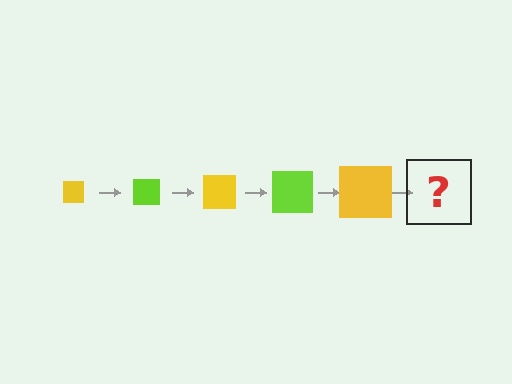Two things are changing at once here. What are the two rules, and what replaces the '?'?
The two rules are that the square grows larger each step and the color cycles through yellow and lime. The '?' should be a lime square, larger than the previous one.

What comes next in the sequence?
The next element should be a lime square, larger than the previous one.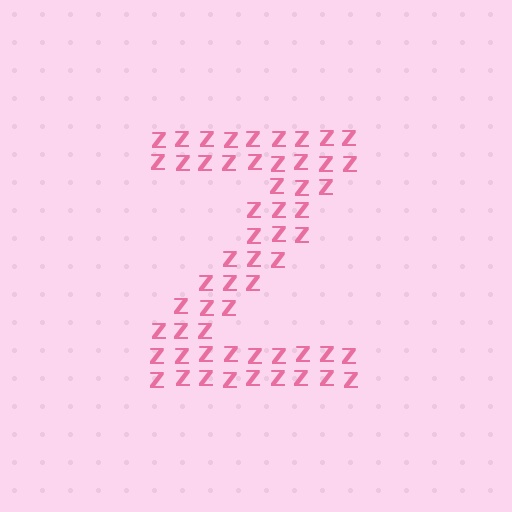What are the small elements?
The small elements are letter Z's.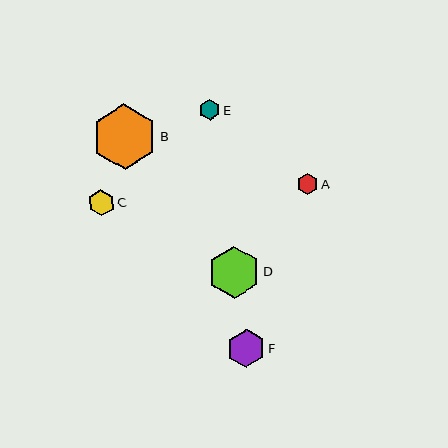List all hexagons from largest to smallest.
From largest to smallest: B, D, F, C, A, E.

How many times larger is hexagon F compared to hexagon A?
Hexagon F is approximately 1.8 times the size of hexagon A.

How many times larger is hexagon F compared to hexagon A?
Hexagon F is approximately 1.8 times the size of hexagon A.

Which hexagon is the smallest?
Hexagon E is the smallest with a size of approximately 21 pixels.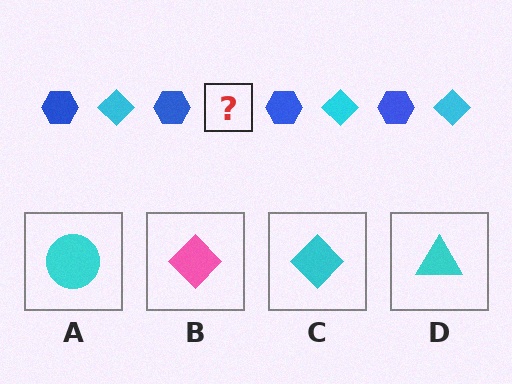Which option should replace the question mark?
Option C.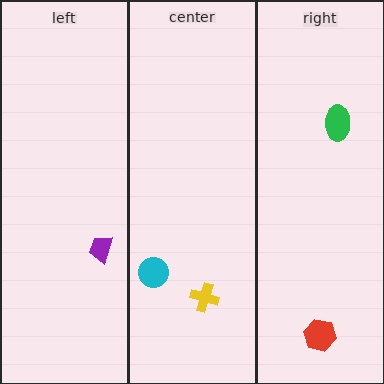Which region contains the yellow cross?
The center region.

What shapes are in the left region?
The purple trapezoid.